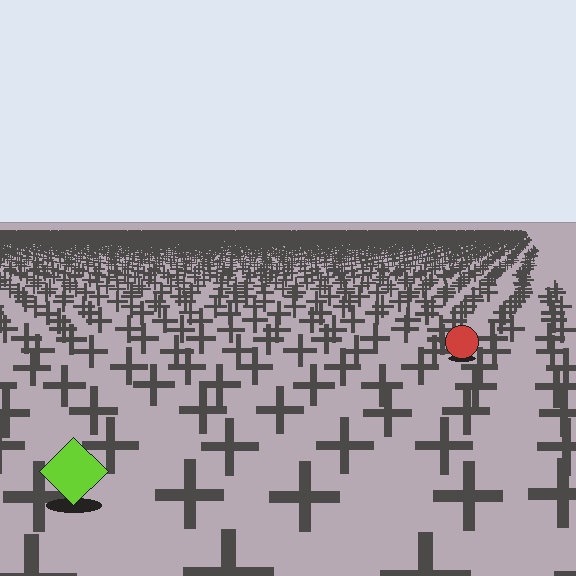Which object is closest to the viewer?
The lime diamond is closest. The texture marks near it are larger and more spread out.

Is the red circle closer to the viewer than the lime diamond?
No. The lime diamond is closer — you can tell from the texture gradient: the ground texture is coarser near it.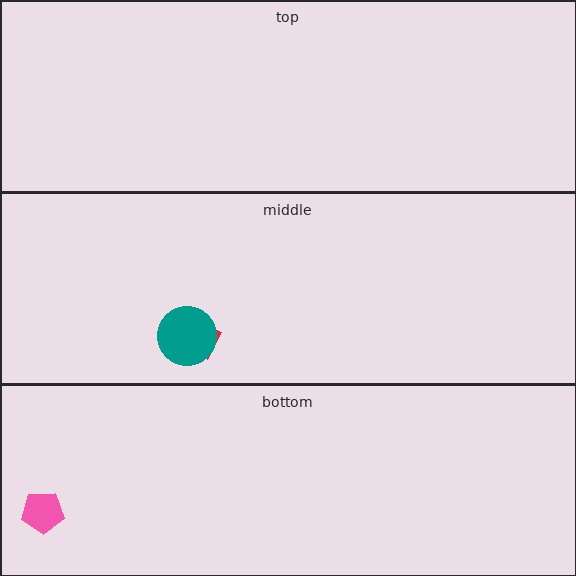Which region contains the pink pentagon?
The bottom region.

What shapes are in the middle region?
The red diamond, the teal circle.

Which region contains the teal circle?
The middle region.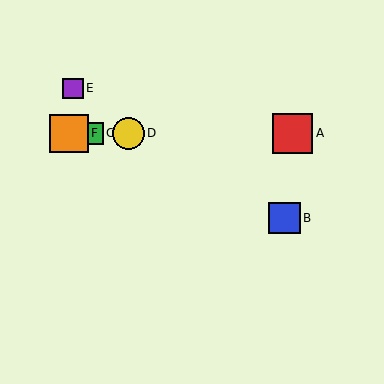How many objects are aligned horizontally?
4 objects (A, C, D, F) are aligned horizontally.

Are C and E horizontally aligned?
No, C is at y≈133 and E is at y≈88.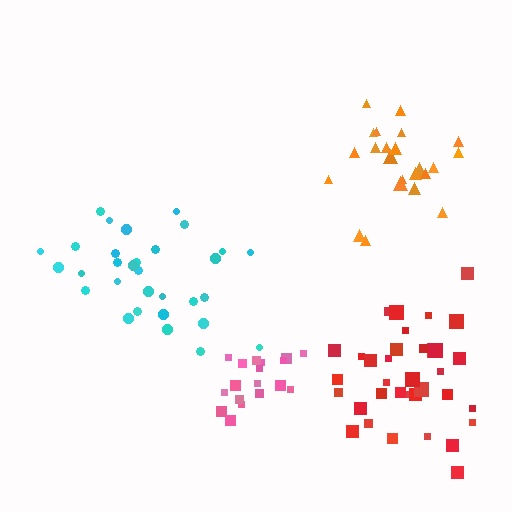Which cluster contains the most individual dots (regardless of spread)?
Red (35).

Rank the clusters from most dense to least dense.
pink, red, orange, cyan.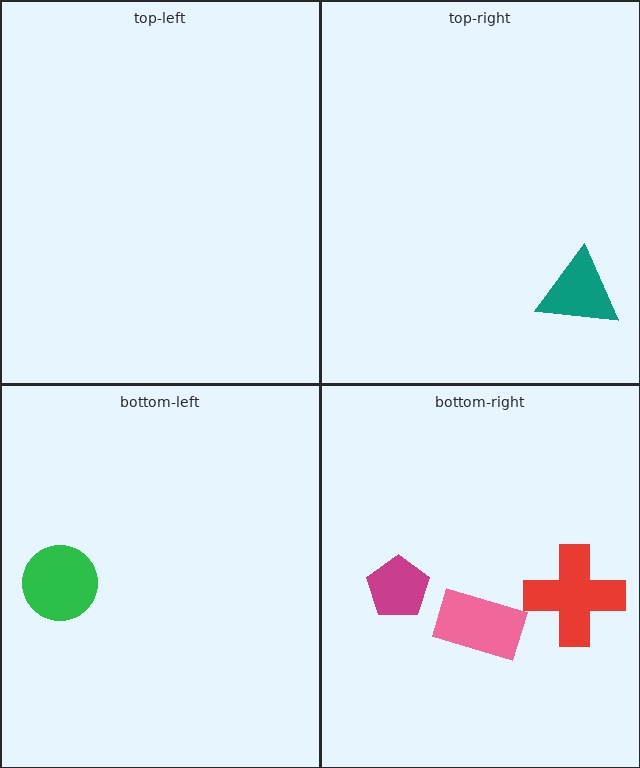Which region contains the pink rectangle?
The bottom-right region.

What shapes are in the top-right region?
The teal triangle.